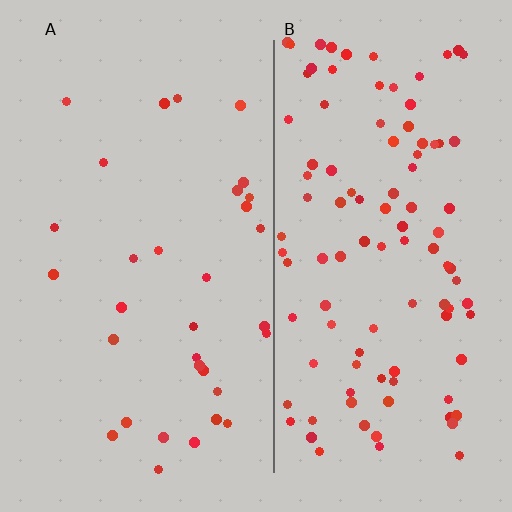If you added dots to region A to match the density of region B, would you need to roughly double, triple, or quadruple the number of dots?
Approximately triple.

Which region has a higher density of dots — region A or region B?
B (the right).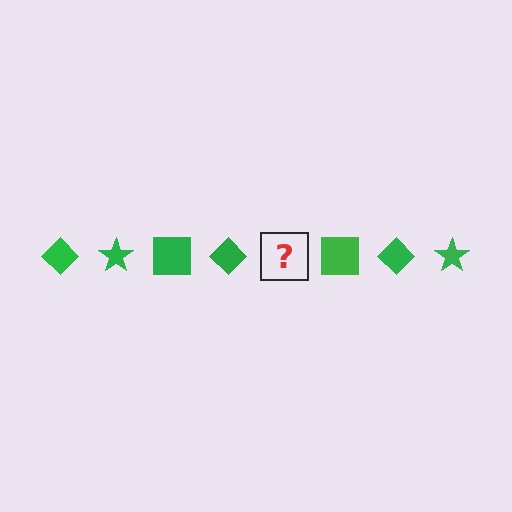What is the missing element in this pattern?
The missing element is a green star.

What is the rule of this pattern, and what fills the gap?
The rule is that the pattern cycles through diamond, star, square shapes in green. The gap should be filled with a green star.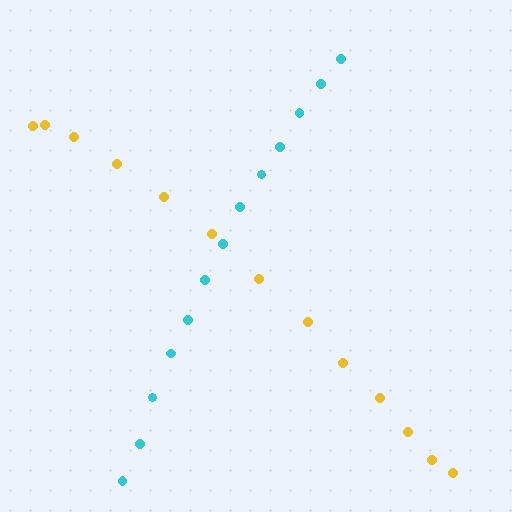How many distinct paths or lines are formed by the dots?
There are 2 distinct paths.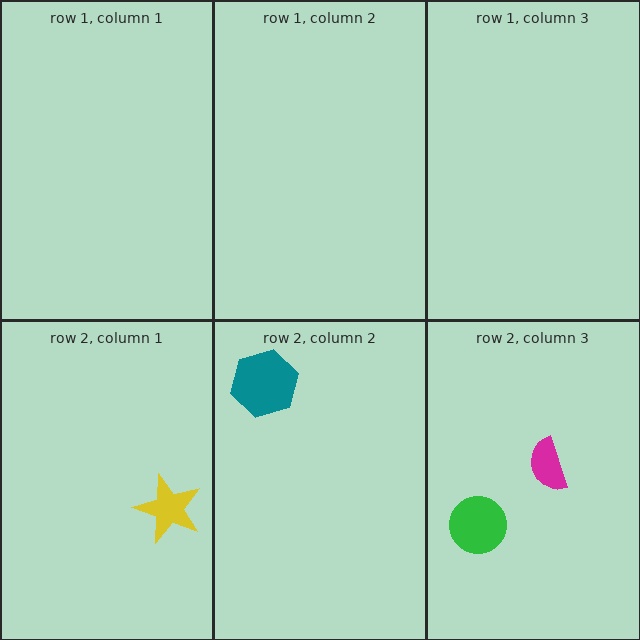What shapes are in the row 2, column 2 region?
The teal hexagon.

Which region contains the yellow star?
The row 2, column 1 region.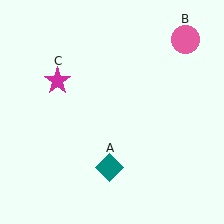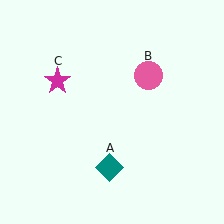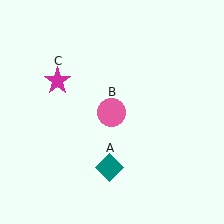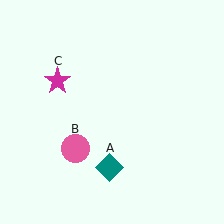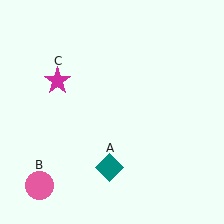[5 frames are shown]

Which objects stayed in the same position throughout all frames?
Teal diamond (object A) and magenta star (object C) remained stationary.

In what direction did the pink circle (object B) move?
The pink circle (object B) moved down and to the left.